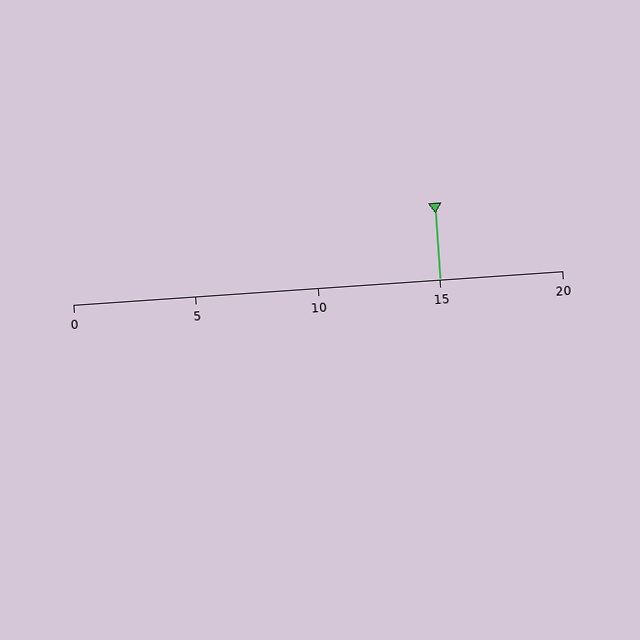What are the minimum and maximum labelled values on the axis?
The axis runs from 0 to 20.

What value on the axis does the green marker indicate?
The marker indicates approximately 15.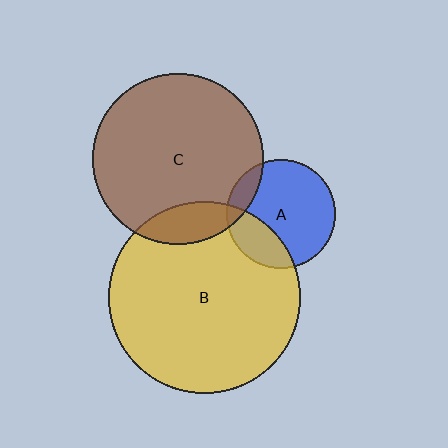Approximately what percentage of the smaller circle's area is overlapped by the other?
Approximately 15%.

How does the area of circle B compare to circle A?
Approximately 3.1 times.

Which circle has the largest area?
Circle B (yellow).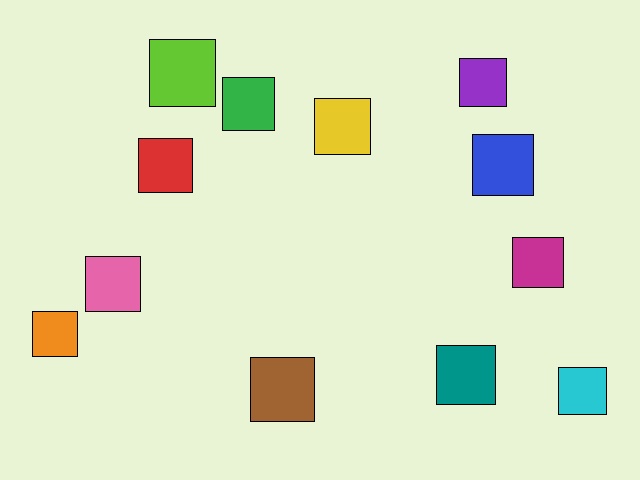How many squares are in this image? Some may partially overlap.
There are 12 squares.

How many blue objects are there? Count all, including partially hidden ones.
There is 1 blue object.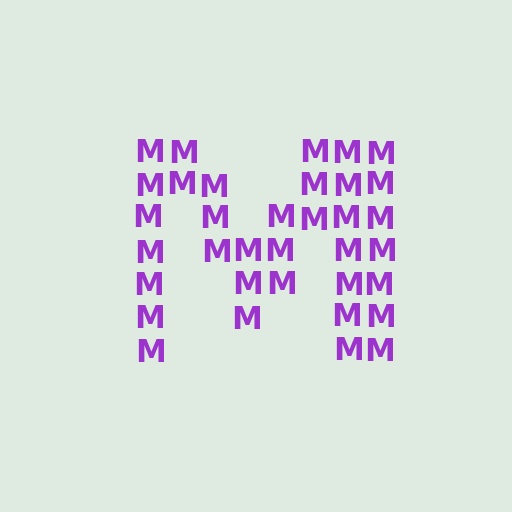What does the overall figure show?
The overall figure shows the letter M.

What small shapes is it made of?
It is made of small letter M's.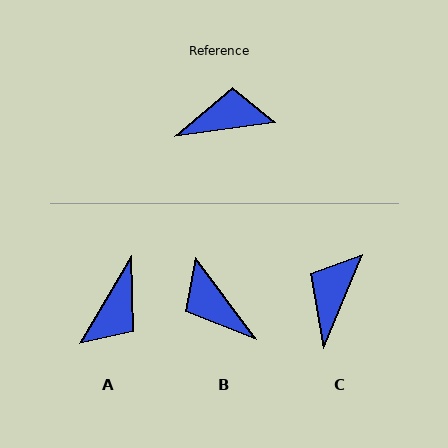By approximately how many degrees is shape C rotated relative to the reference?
Approximately 59 degrees counter-clockwise.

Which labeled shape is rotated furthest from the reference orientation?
A, about 129 degrees away.